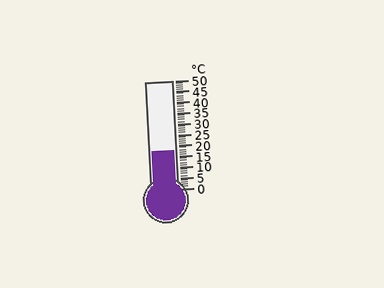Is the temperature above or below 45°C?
The temperature is below 45°C.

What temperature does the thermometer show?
The thermometer shows approximately 18°C.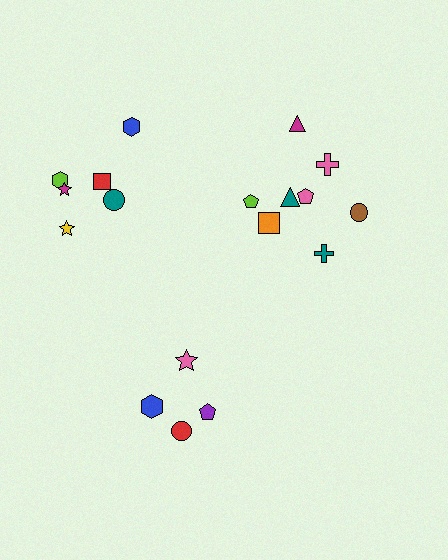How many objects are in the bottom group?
There are 4 objects.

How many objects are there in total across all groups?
There are 18 objects.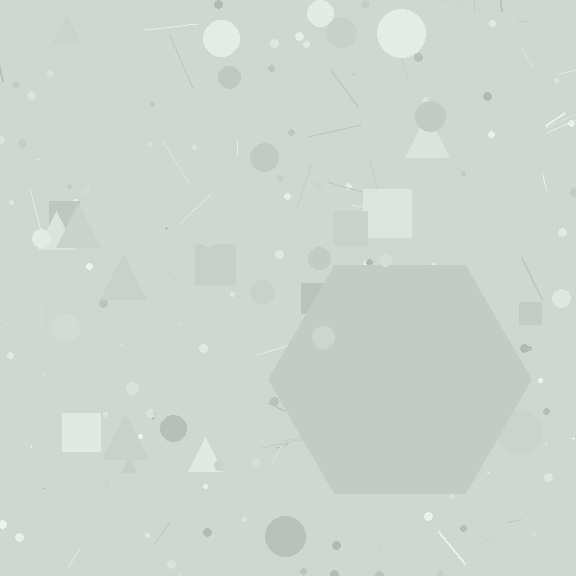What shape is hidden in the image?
A hexagon is hidden in the image.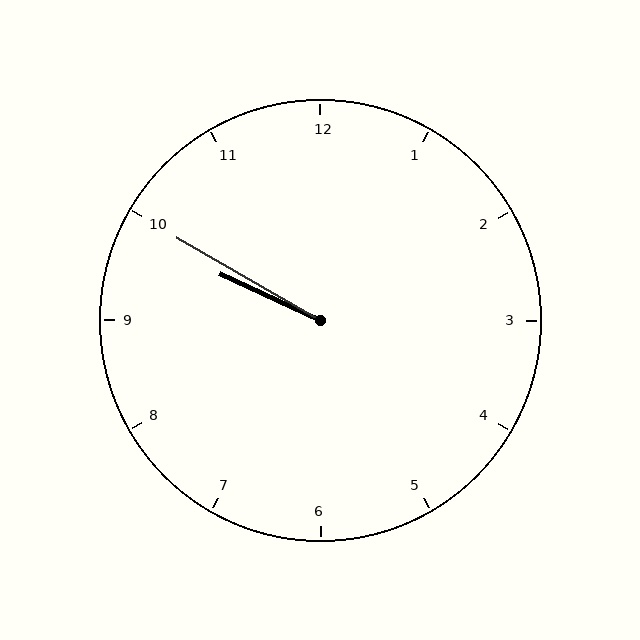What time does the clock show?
9:50.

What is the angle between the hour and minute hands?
Approximately 5 degrees.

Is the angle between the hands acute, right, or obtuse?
It is acute.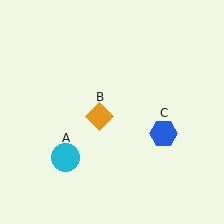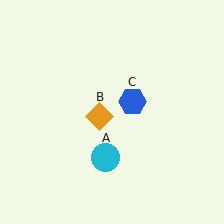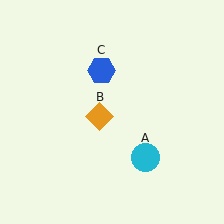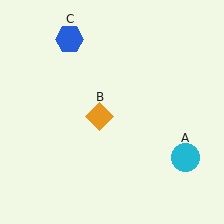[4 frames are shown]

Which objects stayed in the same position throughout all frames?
Orange diamond (object B) remained stationary.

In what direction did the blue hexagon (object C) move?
The blue hexagon (object C) moved up and to the left.